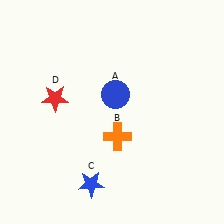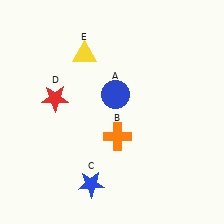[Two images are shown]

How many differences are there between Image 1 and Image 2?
There is 1 difference between the two images.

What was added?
A yellow triangle (E) was added in Image 2.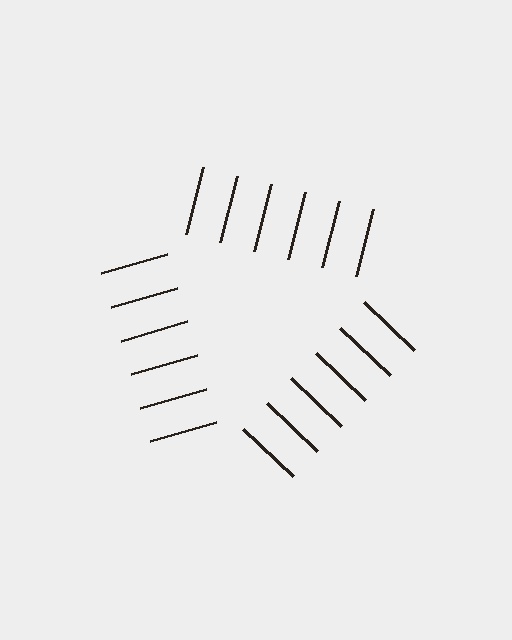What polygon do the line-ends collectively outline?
An illusory triangle — the line segments terminate on its edges but no continuous stroke is drawn.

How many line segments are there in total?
18 — 6 along each of the 3 edges.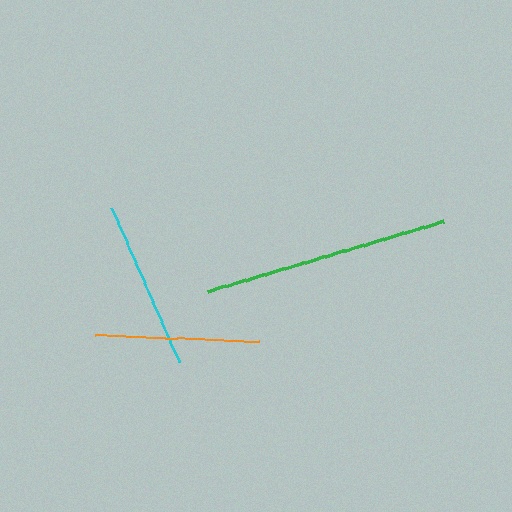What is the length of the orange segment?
The orange segment is approximately 164 pixels long.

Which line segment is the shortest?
The orange line is the shortest at approximately 164 pixels.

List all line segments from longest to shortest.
From longest to shortest: green, cyan, orange.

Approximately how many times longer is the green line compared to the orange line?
The green line is approximately 1.5 times the length of the orange line.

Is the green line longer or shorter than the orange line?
The green line is longer than the orange line.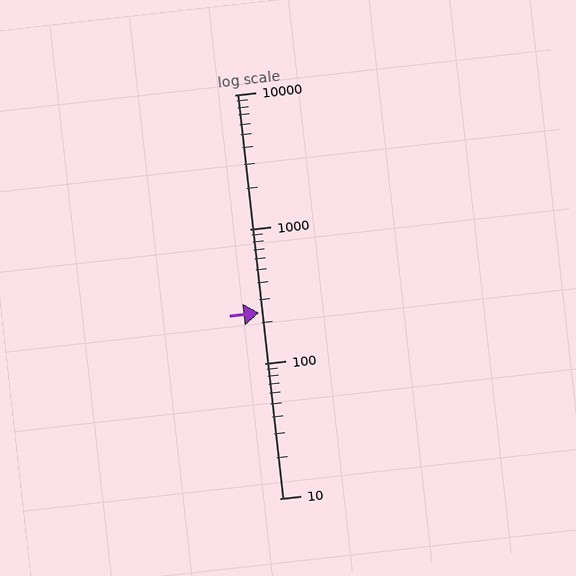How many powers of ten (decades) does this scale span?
The scale spans 3 decades, from 10 to 10000.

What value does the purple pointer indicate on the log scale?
The pointer indicates approximately 240.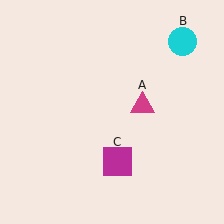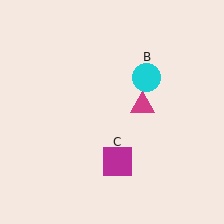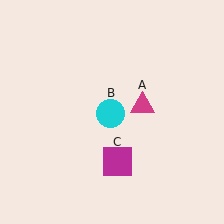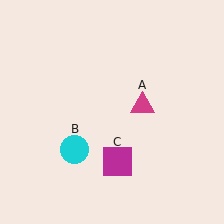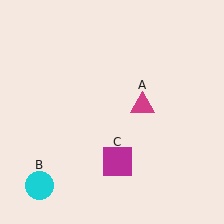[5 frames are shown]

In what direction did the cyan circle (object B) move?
The cyan circle (object B) moved down and to the left.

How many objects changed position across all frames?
1 object changed position: cyan circle (object B).